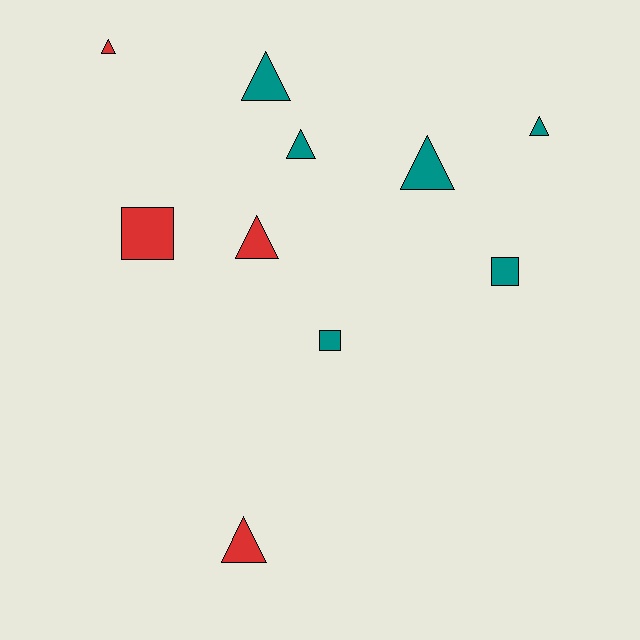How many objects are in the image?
There are 10 objects.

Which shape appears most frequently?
Triangle, with 7 objects.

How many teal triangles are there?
There are 4 teal triangles.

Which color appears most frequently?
Teal, with 6 objects.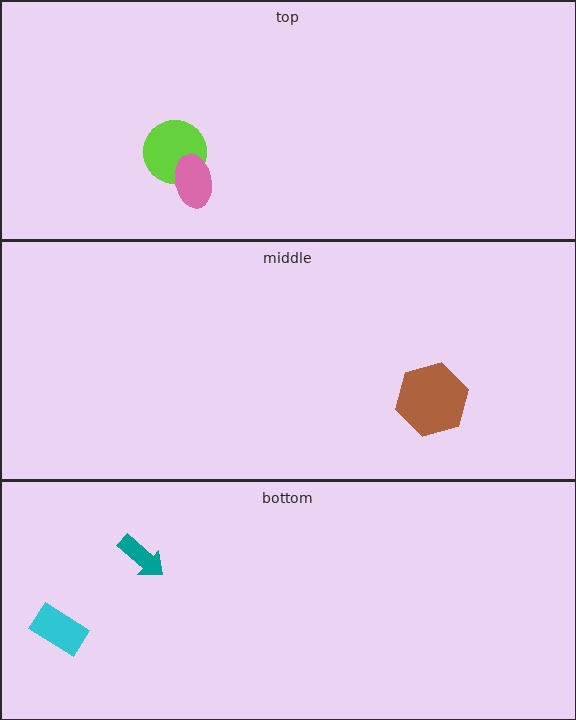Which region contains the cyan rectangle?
The bottom region.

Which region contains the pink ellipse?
The top region.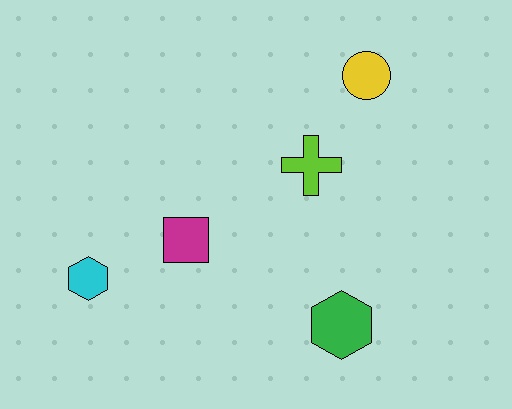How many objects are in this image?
There are 5 objects.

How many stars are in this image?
There are no stars.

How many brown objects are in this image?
There are no brown objects.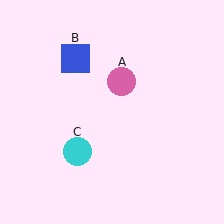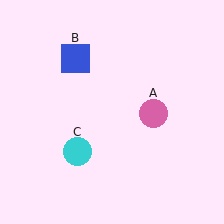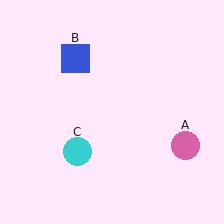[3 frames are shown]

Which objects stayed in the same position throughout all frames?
Blue square (object B) and cyan circle (object C) remained stationary.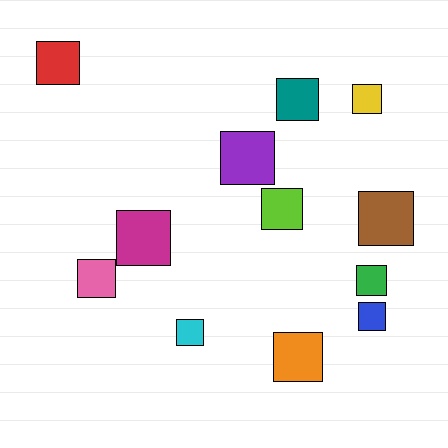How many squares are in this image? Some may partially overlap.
There are 12 squares.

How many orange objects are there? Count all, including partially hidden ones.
There is 1 orange object.